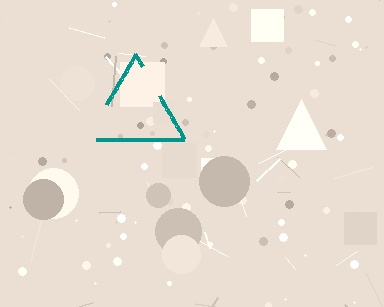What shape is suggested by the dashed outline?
The dashed outline suggests a triangle.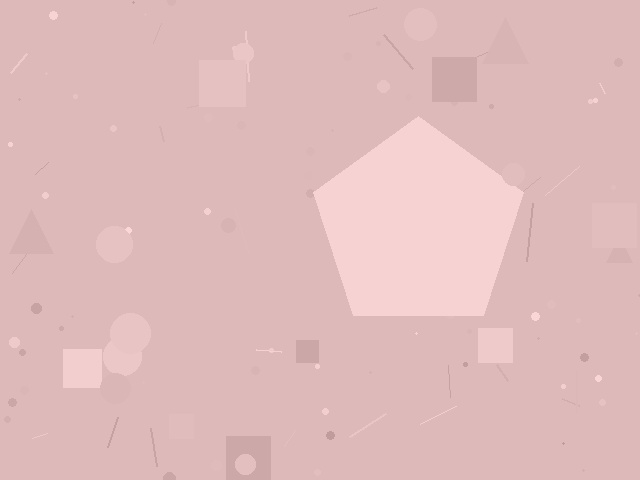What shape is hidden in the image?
A pentagon is hidden in the image.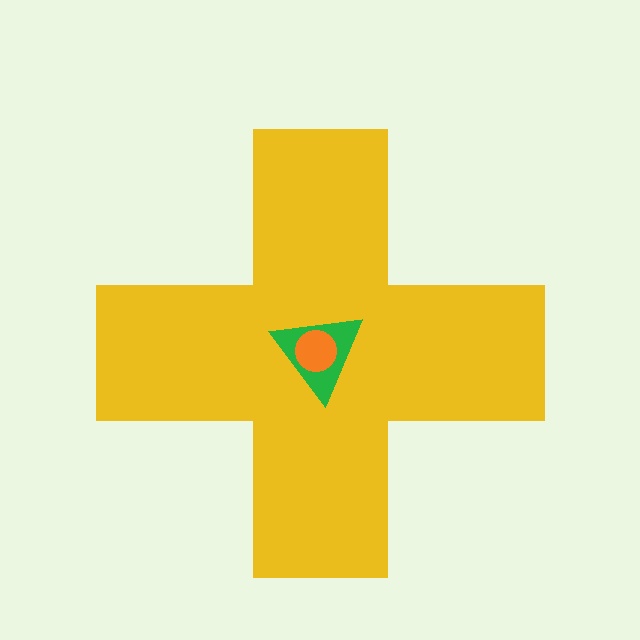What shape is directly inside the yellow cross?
The green triangle.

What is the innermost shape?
The orange circle.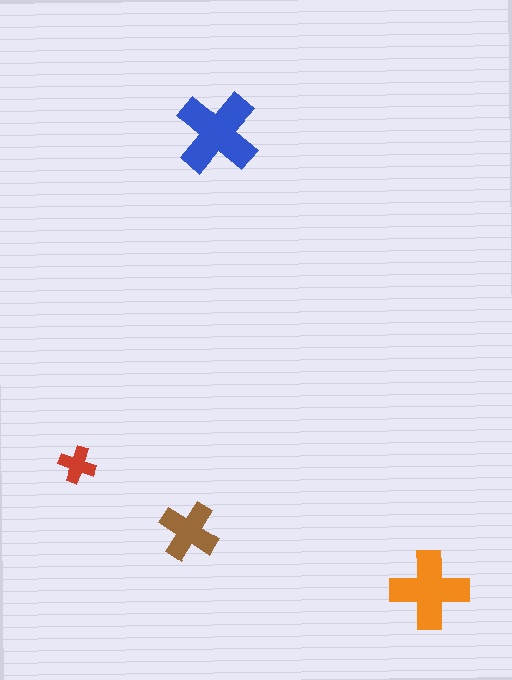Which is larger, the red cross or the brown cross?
The brown one.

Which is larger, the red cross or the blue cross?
The blue one.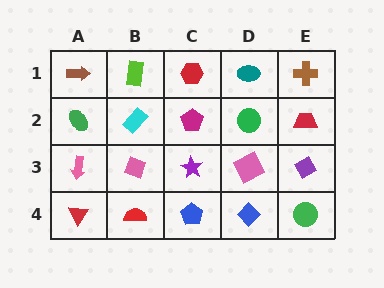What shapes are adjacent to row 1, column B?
A cyan rectangle (row 2, column B), a brown arrow (row 1, column A), a red hexagon (row 1, column C).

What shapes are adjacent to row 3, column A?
A green ellipse (row 2, column A), a red triangle (row 4, column A), a pink diamond (row 3, column B).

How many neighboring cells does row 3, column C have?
4.